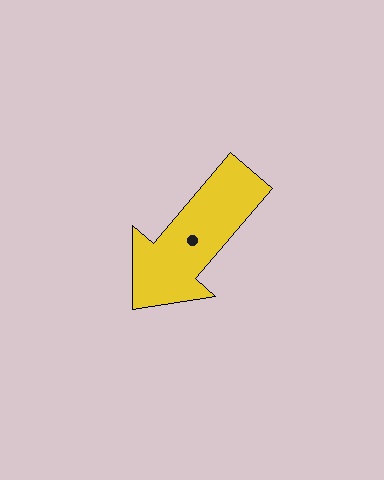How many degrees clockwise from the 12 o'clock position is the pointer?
Approximately 221 degrees.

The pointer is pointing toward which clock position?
Roughly 7 o'clock.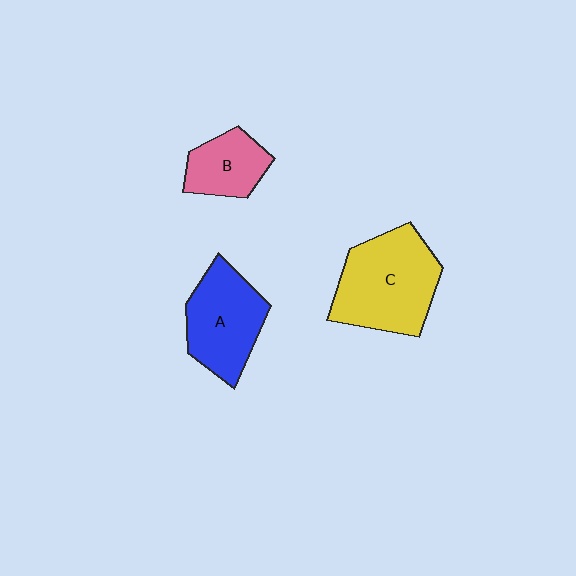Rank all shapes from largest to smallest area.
From largest to smallest: C (yellow), A (blue), B (pink).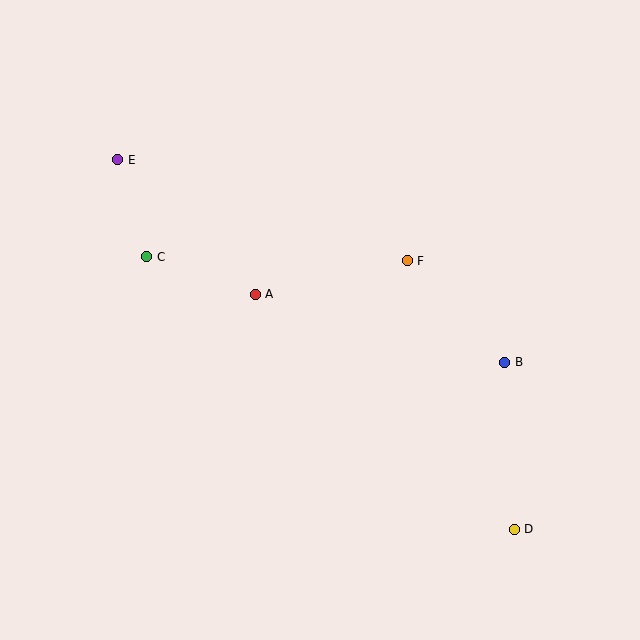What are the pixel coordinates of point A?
Point A is at (255, 294).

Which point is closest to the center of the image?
Point A at (255, 294) is closest to the center.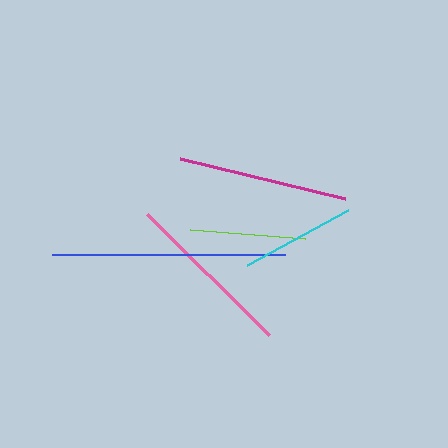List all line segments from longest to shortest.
From longest to shortest: blue, pink, magenta, lime, cyan.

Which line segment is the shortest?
The cyan line is the shortest at approximately 115 pixels.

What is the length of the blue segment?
The blue segment is approximately 233 pixels long.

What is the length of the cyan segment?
The cyan segment is approximately 115 pixels long.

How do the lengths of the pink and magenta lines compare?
The pink and magenta lines are approximately the same length.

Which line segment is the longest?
The blue line is the longest at approximately 233 pixels.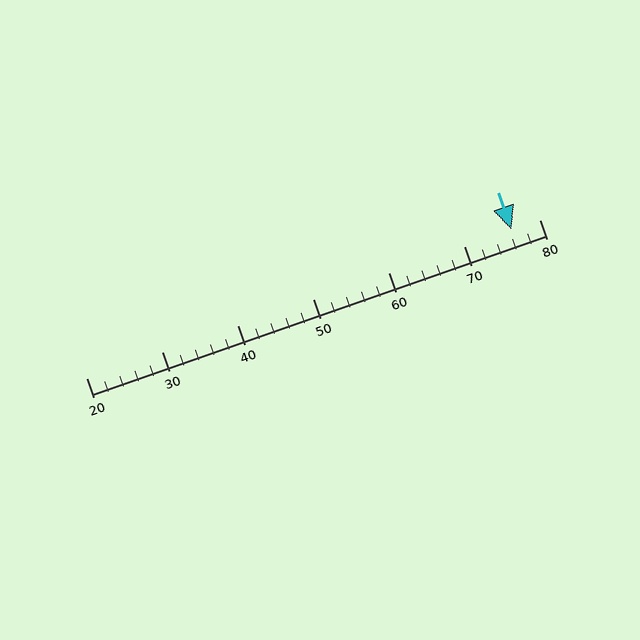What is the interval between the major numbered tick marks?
The major tick marks are spaced 10 units apart.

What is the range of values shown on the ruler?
The ruler shows values from 20 to 80.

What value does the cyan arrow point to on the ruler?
The cyan arrow points to approximately 76.